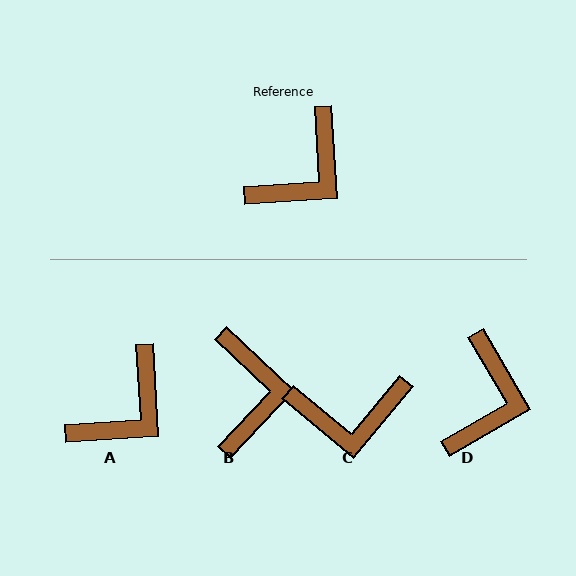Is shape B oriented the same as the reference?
No, it is off by about 43 degrees.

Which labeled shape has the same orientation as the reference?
A.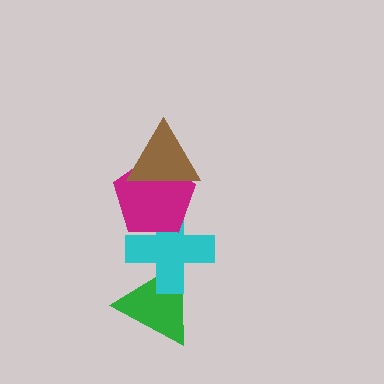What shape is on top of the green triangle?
The cyan cross is on top of the green triangle.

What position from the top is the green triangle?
The green triangle is 4th from the top.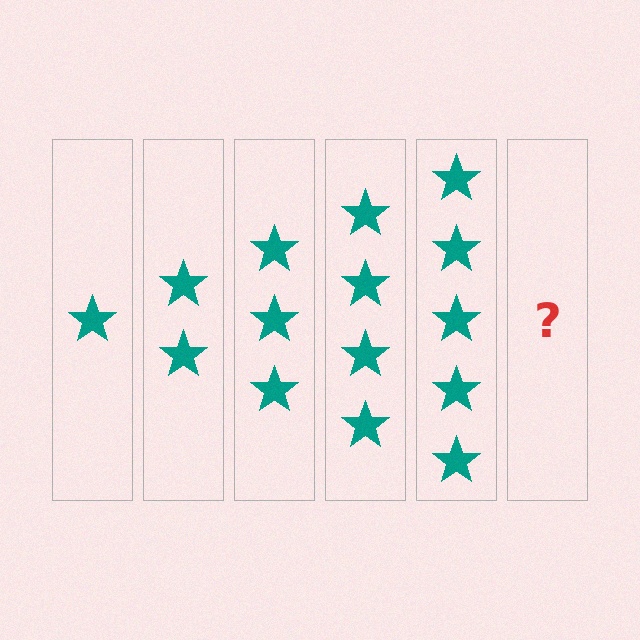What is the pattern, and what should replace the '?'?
The pattern is that each step adds one more star. The '?' should be 6 stars.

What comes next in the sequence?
The next element should be 6 stars.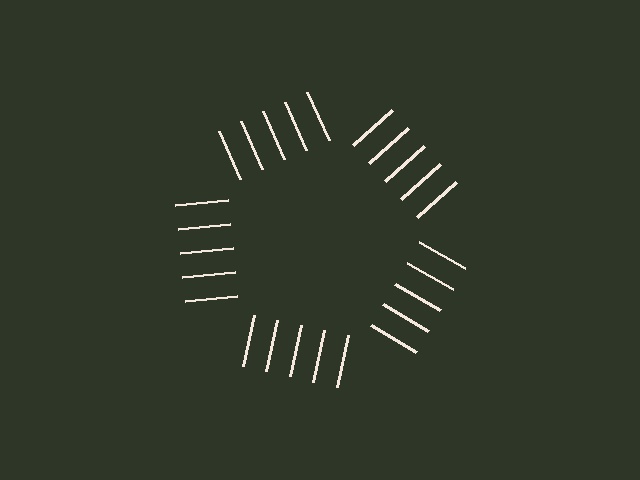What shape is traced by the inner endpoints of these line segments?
An illusory pentagon — the line segments terminate on its edges but no continuous stroke is drawn.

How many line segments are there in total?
25 — 5 along each of the 5 edges.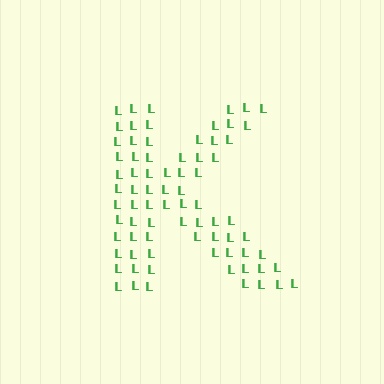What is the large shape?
The large shape is the letter K.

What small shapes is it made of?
It is made of small letter L's.